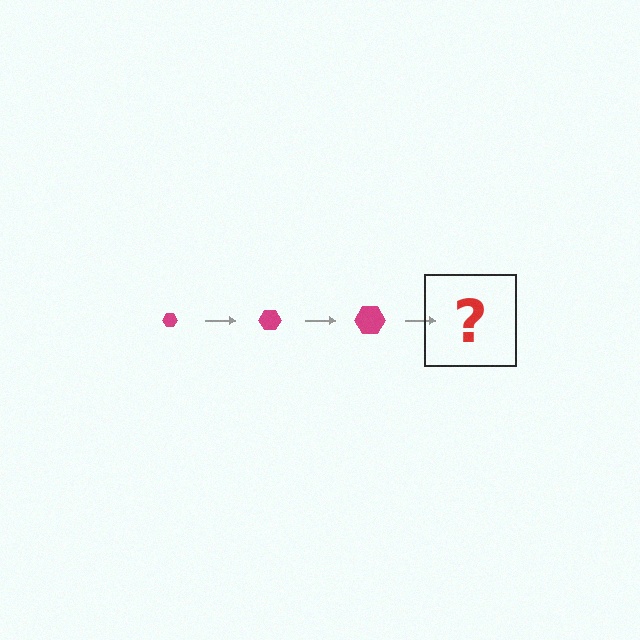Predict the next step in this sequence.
The next step is a magenta hexagon, larger than the previous one.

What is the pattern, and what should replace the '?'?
The pattern is that the hexagon gets progressively larger each step. The '?' should be a magenta hexagon, larger than the previous one.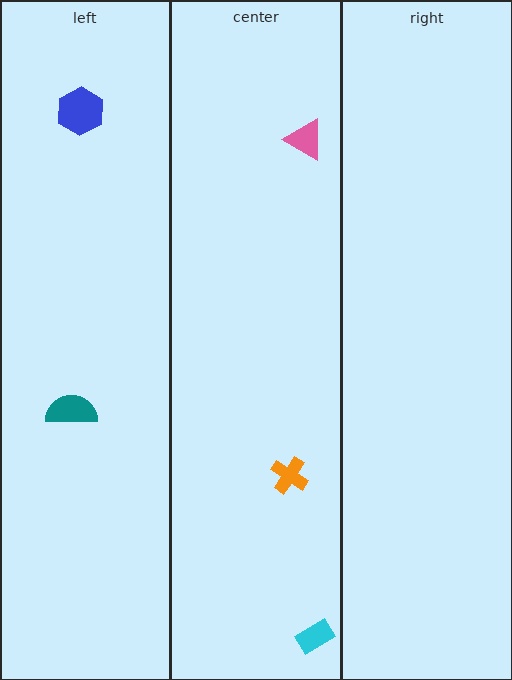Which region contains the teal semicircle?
The left region.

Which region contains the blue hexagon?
The left region.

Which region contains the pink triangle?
The center region.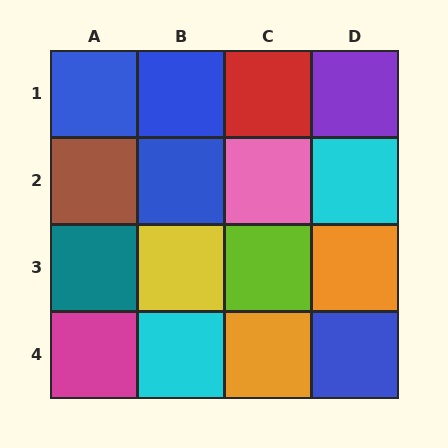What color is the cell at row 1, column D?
Purple.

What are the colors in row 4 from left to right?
Magenta, cyan, orange, blue.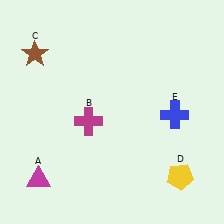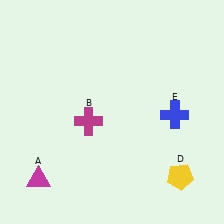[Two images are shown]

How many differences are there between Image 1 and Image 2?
There is 1 difference between the two images.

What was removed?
The brown star (C) was removed in Image 2.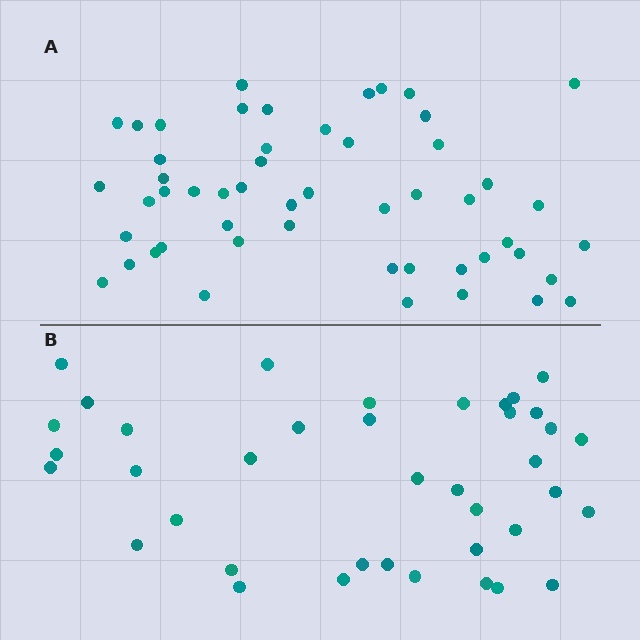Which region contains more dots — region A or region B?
Region A (the top region) has more dots.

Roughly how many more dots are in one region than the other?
Region A has approximately 15 more dots than region B.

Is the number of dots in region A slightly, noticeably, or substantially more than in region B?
Region A has noticeably more, but not dramatically so. The ratio is roughly 1.3 to 1.